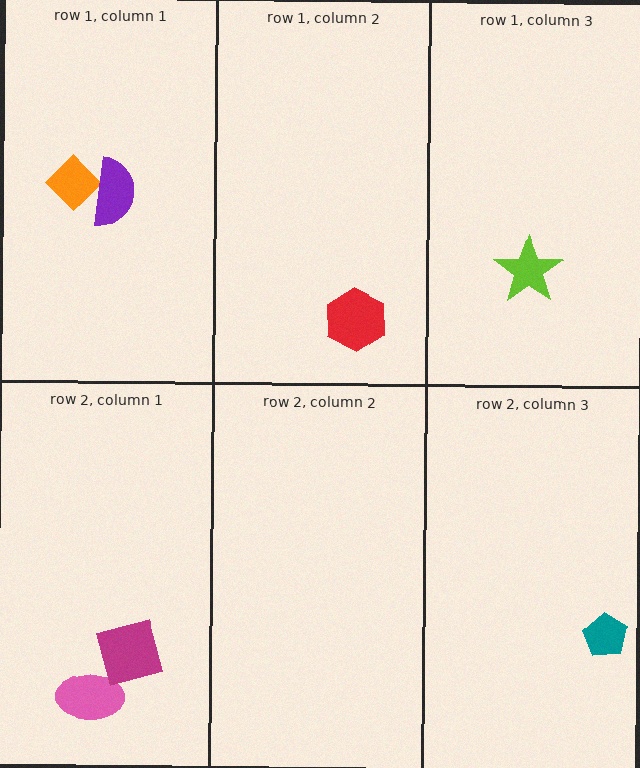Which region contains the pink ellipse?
The row 2, column 1 region.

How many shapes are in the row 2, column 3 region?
1.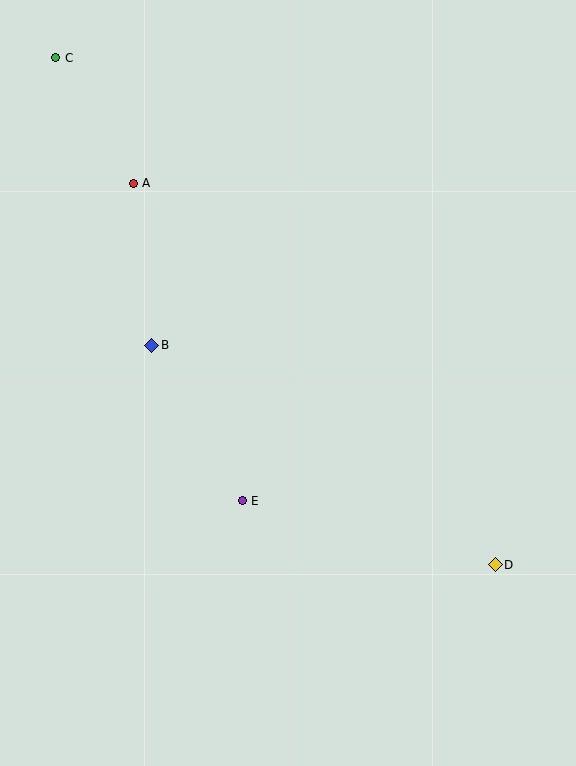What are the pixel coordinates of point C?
Point C is at (56, 58).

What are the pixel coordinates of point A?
Point A is at (133, 183).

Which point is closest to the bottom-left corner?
Point E is closest to the bottom-left corner.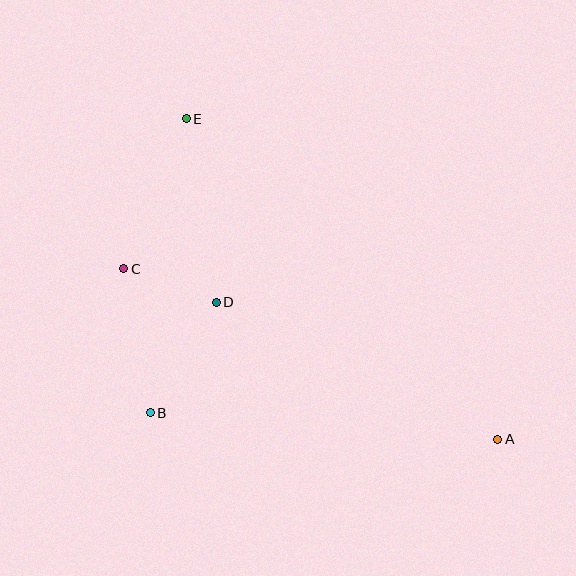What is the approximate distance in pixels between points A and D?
The distance between A and D is approximately 313 pixels.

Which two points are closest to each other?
Points C and D are closest to each other.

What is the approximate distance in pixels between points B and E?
The distance between B and E is approximately 296 pixels.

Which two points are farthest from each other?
Points A and E are farthest from each other.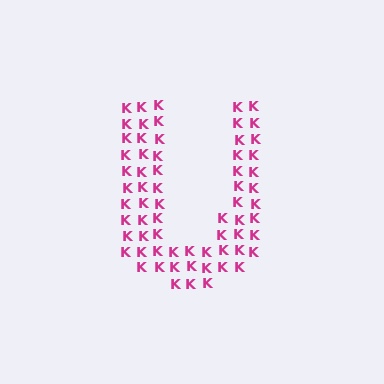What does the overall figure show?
The overall figure shows the letter U.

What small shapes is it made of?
It is made of small letter K's.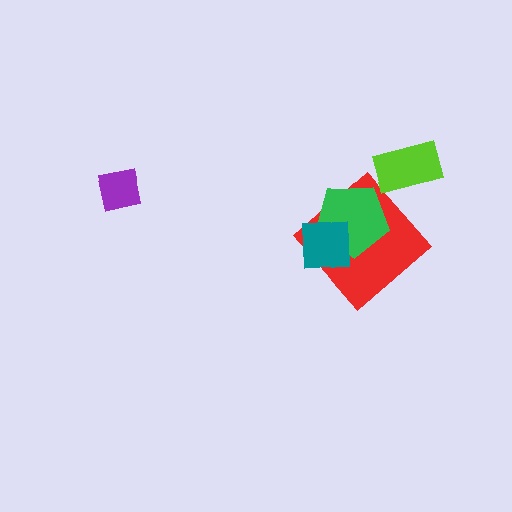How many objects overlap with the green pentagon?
2 objects overlap with the green pentagon.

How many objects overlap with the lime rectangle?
0 objects overlap with the lime rectangle.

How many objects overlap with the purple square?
0 objects overlap with the purple square.